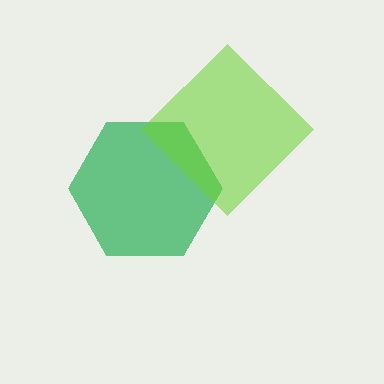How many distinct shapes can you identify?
There are 2 distinct shapes: a green hexagon, a lime diamond.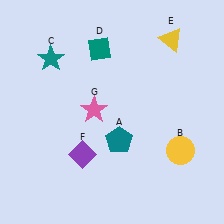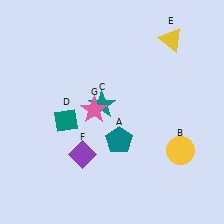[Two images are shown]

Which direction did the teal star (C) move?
The teal star (C) moved right.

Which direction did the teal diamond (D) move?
The teal diamond (D) moved down.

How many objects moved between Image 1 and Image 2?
2 objects moved between the two images.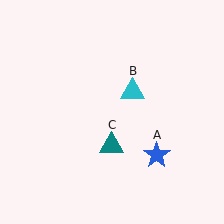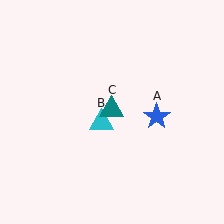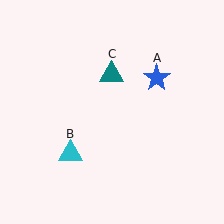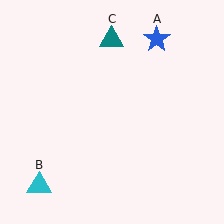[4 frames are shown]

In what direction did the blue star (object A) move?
The blue star (object A) moved up.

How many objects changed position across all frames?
3 objects changed position: blue star (object A), cyan triangle (object B), teal triangle (object C).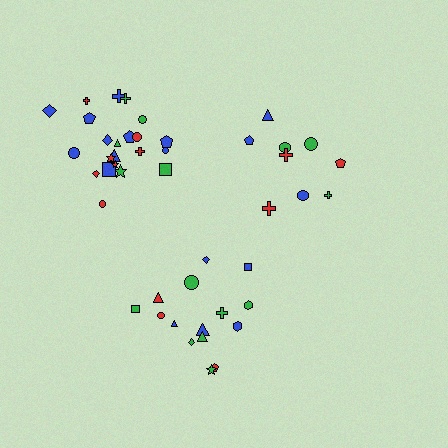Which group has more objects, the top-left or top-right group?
The top-left group.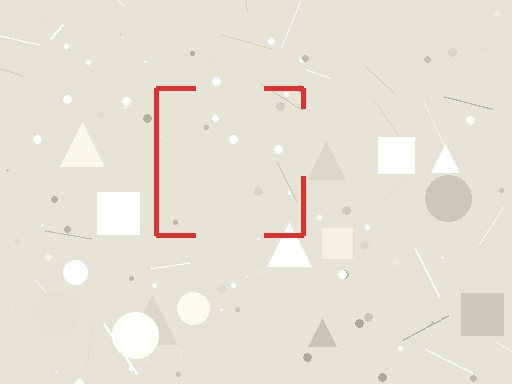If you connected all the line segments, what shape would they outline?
They would outline a square.